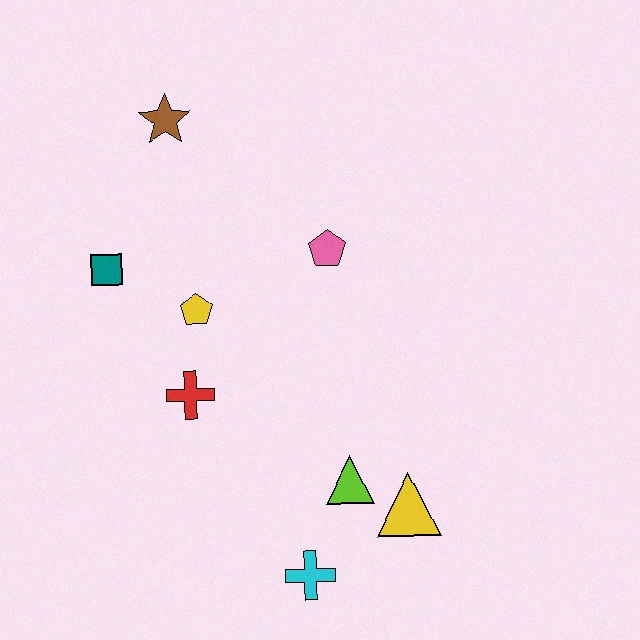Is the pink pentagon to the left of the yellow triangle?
Yes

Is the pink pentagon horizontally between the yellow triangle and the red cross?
Yes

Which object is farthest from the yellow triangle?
The brown star is farthest from the yellow triangle.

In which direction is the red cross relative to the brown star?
The red cross is below the brown star.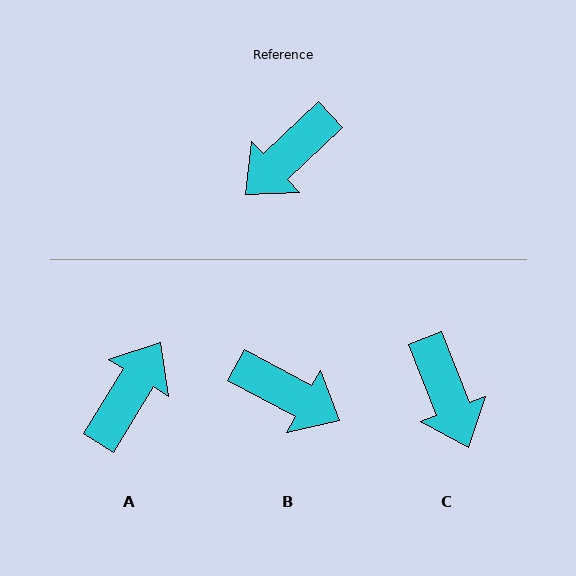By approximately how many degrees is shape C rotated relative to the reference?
Approximately 68 degrees counter-clockwise.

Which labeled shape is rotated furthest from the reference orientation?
A, about 165 degrees away.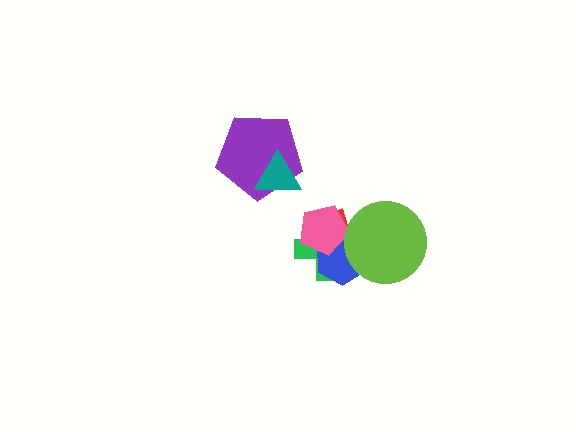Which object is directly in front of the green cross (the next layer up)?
The red cross is directly in front of the green cross.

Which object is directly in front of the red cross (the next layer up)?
The blue hexagon is directly in front of the red cross.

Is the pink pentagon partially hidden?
No, no other shape covers it.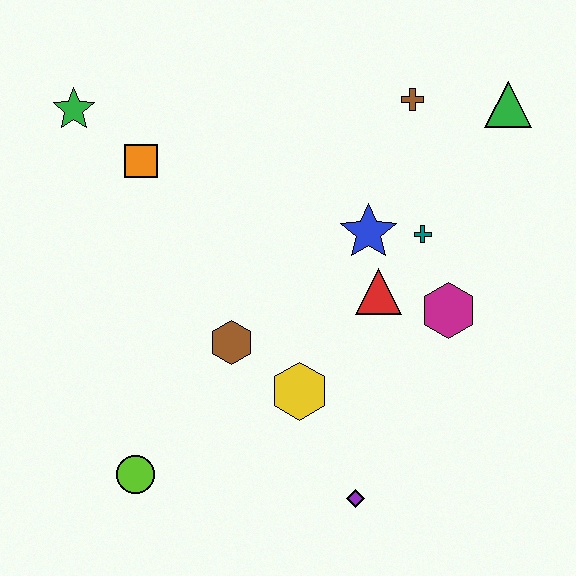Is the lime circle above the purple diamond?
Yes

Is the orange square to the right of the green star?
Yes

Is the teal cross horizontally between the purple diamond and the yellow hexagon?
No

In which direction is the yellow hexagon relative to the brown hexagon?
The yellow hexagon is to the right of the brown hexagon.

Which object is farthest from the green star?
The purple diamond is farthest from the green star.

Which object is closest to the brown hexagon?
The yellow hexagon is closest to the brown hexagon.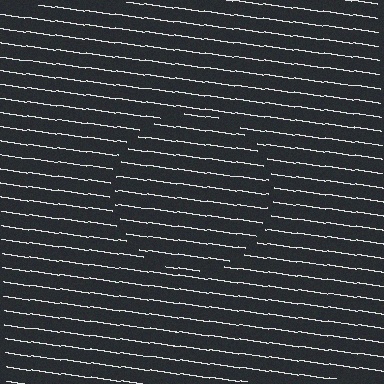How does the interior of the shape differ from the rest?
The interior of the shape contains the same grating, shifted by half a period — the contour is defined by the phase discontinuity where line-ends from the inner and outer gratings abut.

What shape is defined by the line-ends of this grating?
An illusory circle. The interior of the shape contains the same grating, shifted by half a period — the contour is defined by the phase discontinuity where line-ends from the inner and outer gratings abut.